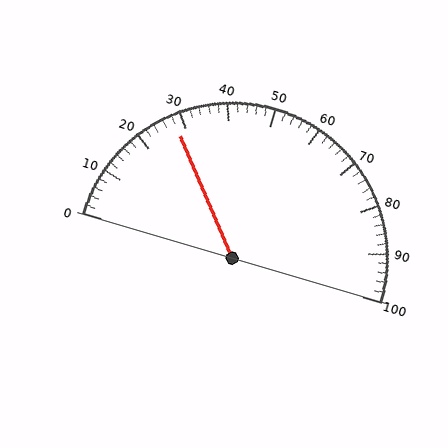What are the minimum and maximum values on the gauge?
The gauge ranges from 0 to 100.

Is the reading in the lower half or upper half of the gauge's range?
The reading is in the lower half of the range (0 to 100).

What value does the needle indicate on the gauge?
The needle indicates approximately 28.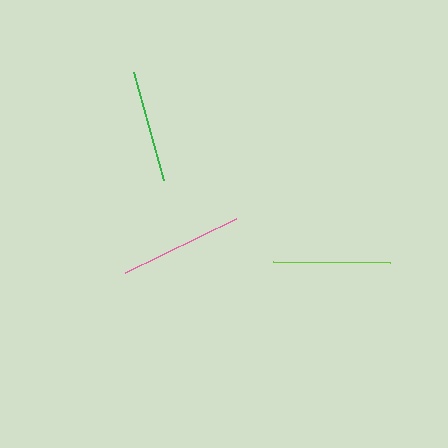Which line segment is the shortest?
The green line is the shortest at approximately 111 pixels.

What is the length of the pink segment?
The pink segment is approximately 124 pixels long.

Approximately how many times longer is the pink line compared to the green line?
The pink line is approximately 1.1 times the length of the green line.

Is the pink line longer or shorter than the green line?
The pink line is longer than the green line.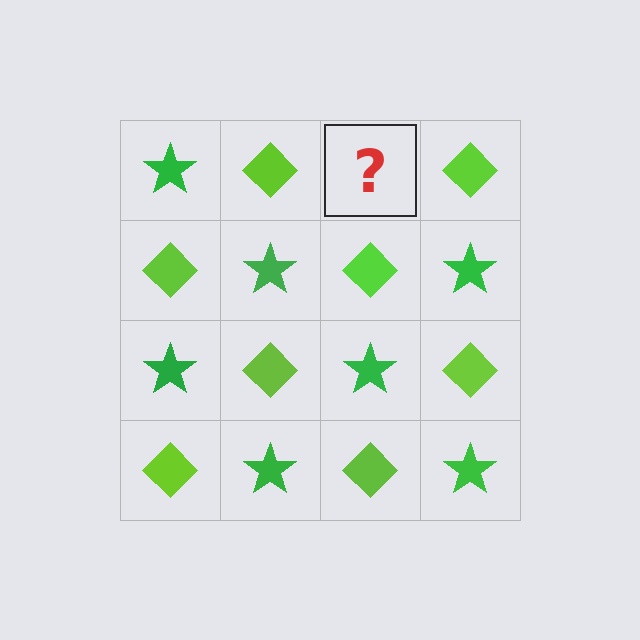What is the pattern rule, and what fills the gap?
The rule is that it alternates green star and lime diamond in a checkerboard pattern. The gap should be filled with a green star.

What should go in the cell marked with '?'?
The missing cell should contain a green star.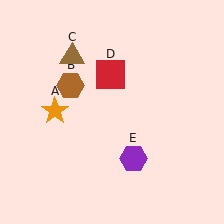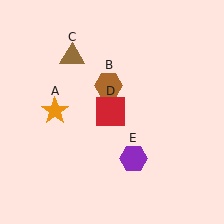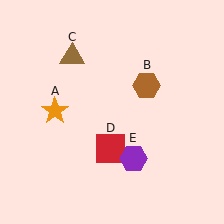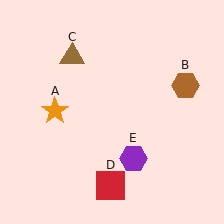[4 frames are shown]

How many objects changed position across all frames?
2 objects changed position: brown hexagon (object B), red square (object D).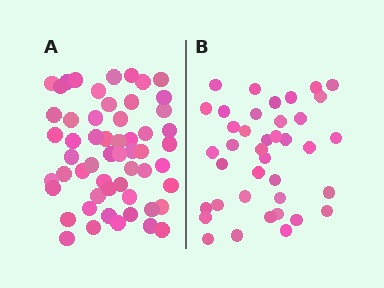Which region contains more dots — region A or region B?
Region A (the left region) has more dots.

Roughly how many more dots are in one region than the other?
Region A has approximately 15 more dots than region B.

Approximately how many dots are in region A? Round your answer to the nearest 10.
About 60 dots. (The exact count is 56, which rounds to 60.)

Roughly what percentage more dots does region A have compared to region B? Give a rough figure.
About 45% more.